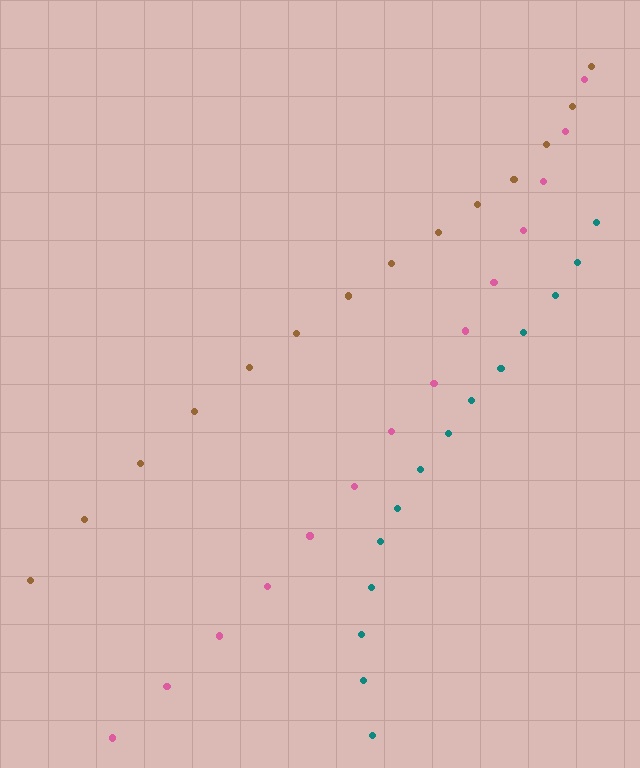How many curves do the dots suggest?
There are 3 distinct paths.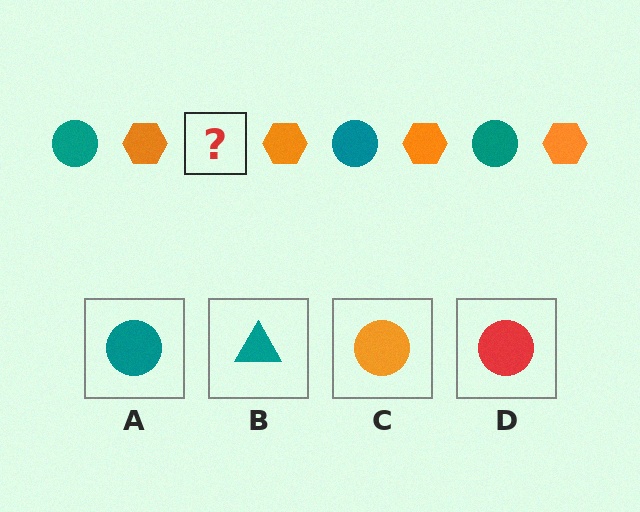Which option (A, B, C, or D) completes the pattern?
A.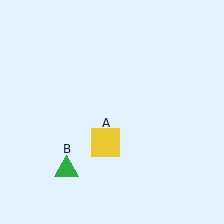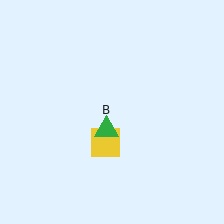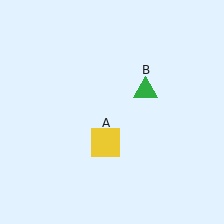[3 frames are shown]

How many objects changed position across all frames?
1 object changed position: green triangle (object B).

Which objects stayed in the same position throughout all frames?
Yellow square (object A) remained stationary.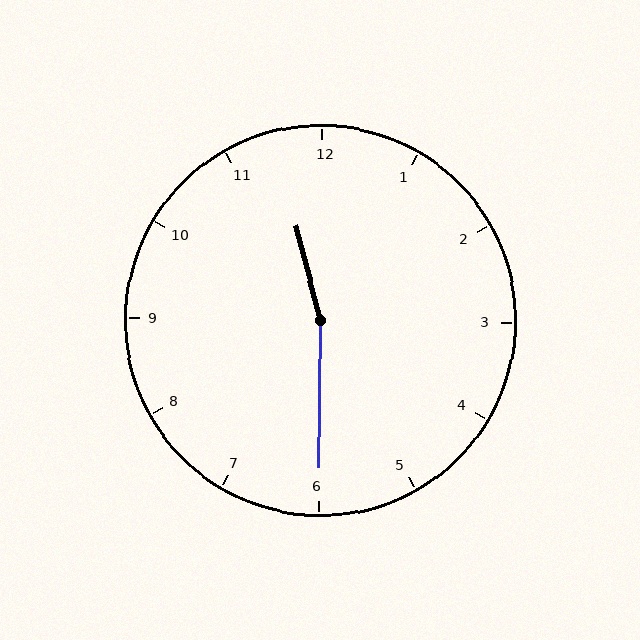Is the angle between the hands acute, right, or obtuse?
It is obtuse.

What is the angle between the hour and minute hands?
Approximately 165 degrees.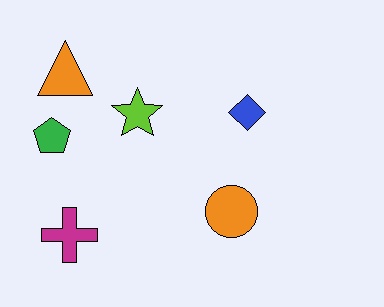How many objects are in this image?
There are 6 objects.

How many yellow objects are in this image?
There are no yellow objects.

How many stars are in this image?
There is 1 star.